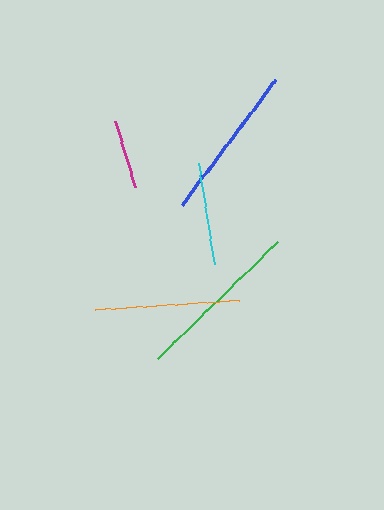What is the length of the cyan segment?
The cyan segment is approximately 102 pixels long.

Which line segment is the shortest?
The magenta line is the shortest at approximately 70 pixels.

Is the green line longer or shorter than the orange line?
The green line is longer than the orange line.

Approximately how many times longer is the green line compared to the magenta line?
The green line is approximately 2.4 times the length of the magenta line.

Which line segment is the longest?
The green line is the longest at approximately 168 pixels.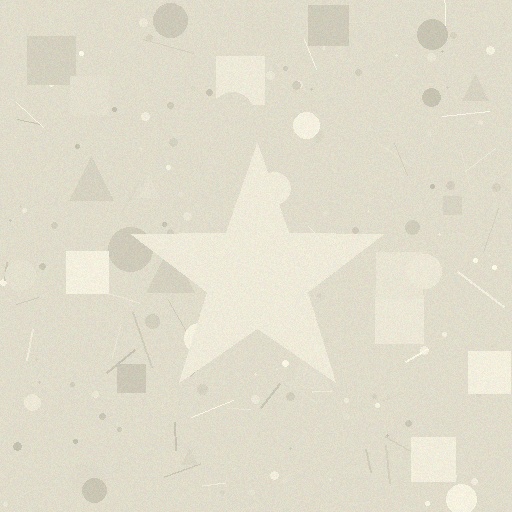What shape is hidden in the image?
A star is hidden in the image.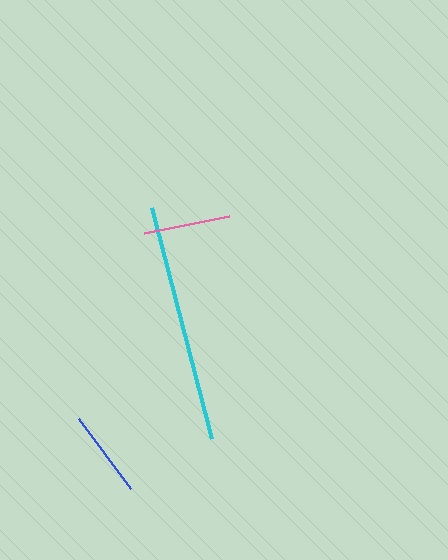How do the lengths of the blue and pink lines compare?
The blue and pink lines are approximately the same length.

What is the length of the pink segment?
The pink segment is approximately 87 pixels long.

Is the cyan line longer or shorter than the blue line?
The cyan line is longer than the blue line.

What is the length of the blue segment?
The blue segment is approximately 87 pixels long.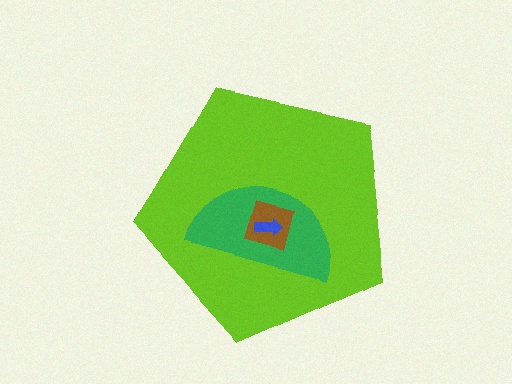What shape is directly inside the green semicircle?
The brown square.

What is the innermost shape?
The blue arrow.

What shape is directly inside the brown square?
The blue arrow.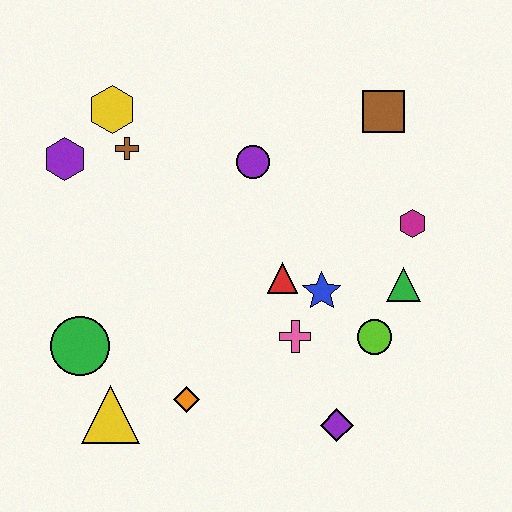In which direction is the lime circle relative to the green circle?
The lime circle is to the right of the green circle.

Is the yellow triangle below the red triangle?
Yes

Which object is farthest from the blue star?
The purple hexagon is farthest from the blue star.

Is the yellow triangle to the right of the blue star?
No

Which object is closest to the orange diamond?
The yellow triangle is closest to the orange diamond.